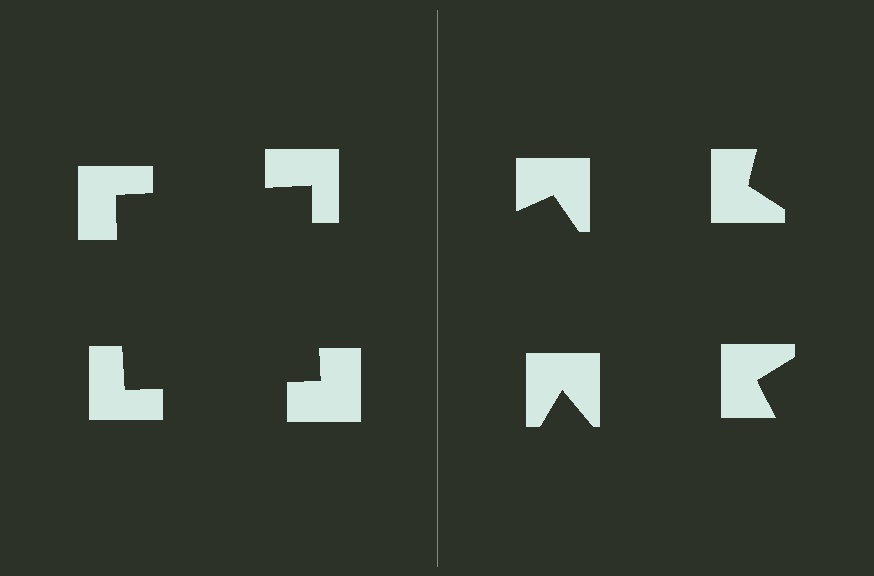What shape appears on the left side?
An illusory square.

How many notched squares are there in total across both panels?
8 — 4 on each side.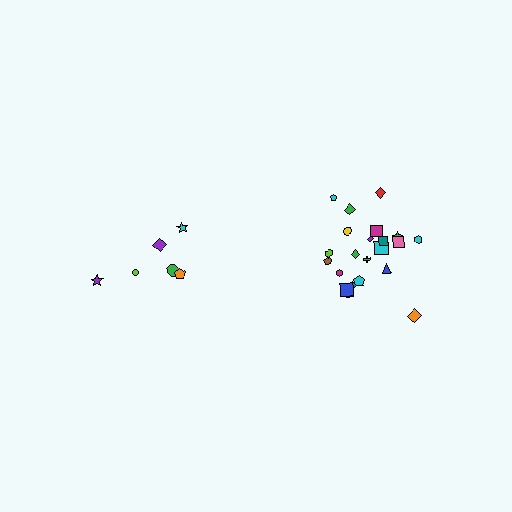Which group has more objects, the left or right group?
The right group.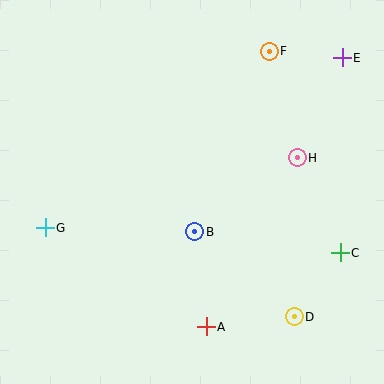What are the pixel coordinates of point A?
Point A is at (206, 327).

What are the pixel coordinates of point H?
Point H is at (297, 158).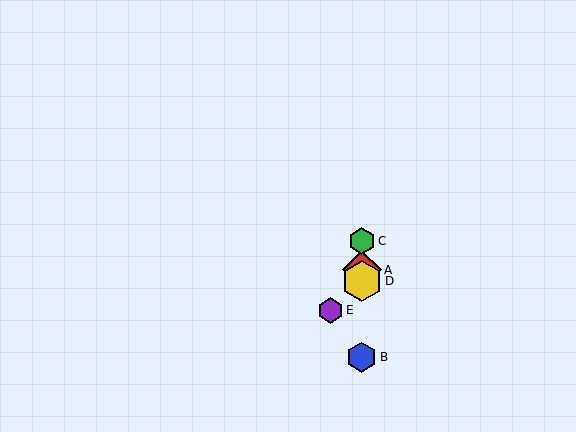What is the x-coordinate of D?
Object D is at x≈362.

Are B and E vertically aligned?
No, B is at x≈362 and E is at x≈330.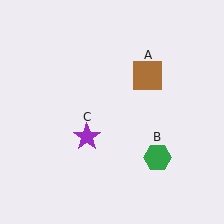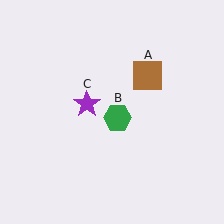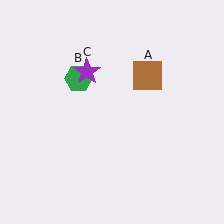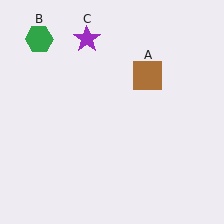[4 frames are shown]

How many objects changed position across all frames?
2 objects changed position: green hexagon (object B), purple star (object C).